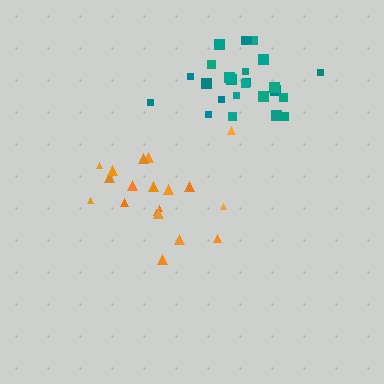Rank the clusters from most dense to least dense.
teal, orange.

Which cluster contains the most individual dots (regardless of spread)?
Teal (25).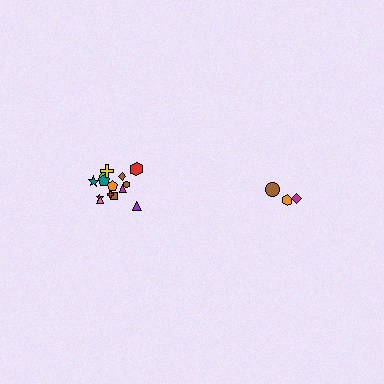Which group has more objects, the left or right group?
The left group.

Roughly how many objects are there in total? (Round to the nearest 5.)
Roughly 20 objects in total.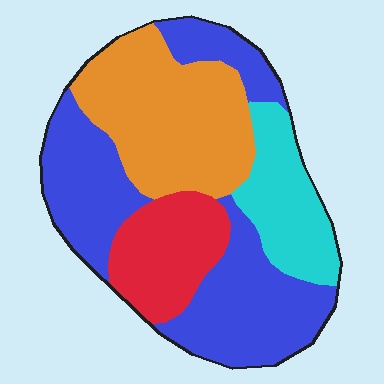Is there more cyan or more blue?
Blue.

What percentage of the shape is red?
Red covers roughly 15% of the shape.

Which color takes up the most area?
Blue, at roughly 40%.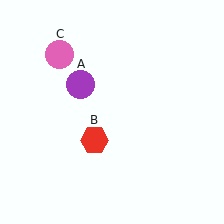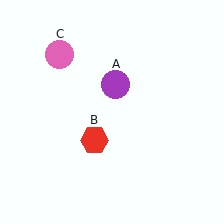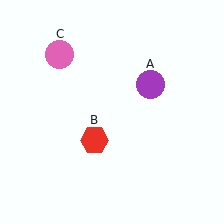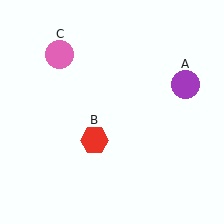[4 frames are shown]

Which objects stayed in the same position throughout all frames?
Red hexagon (object B) and pink circle (object C) remained stationary.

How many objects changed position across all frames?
1 object changed position: purple circle (object A).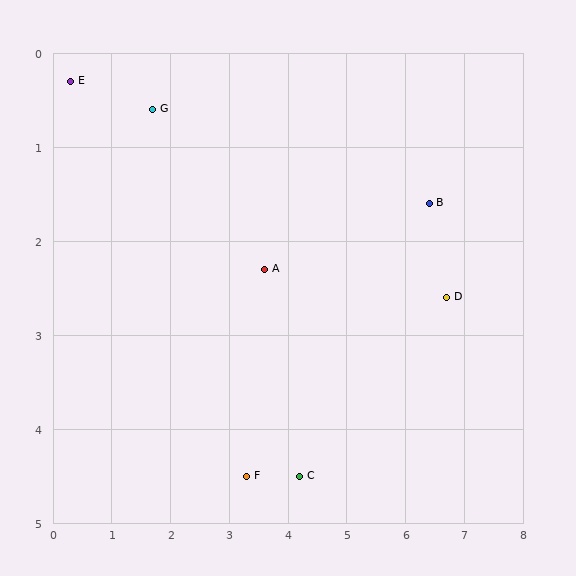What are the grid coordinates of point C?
Point C is at approximately (4.2, 4.5).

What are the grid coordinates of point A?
Point A is at approximately (3.6, 2.3).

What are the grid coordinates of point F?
Point F is at approximately (3.3, 4.5).